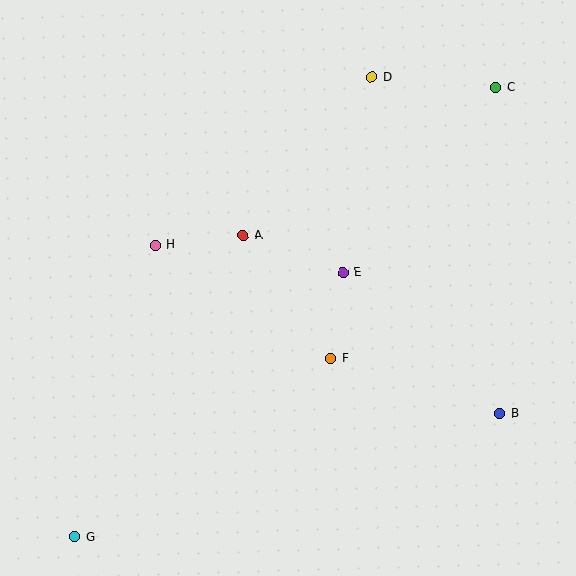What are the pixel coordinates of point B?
Point B is at (499, 414).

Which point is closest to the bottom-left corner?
Point G is closest to the bottom-left corner.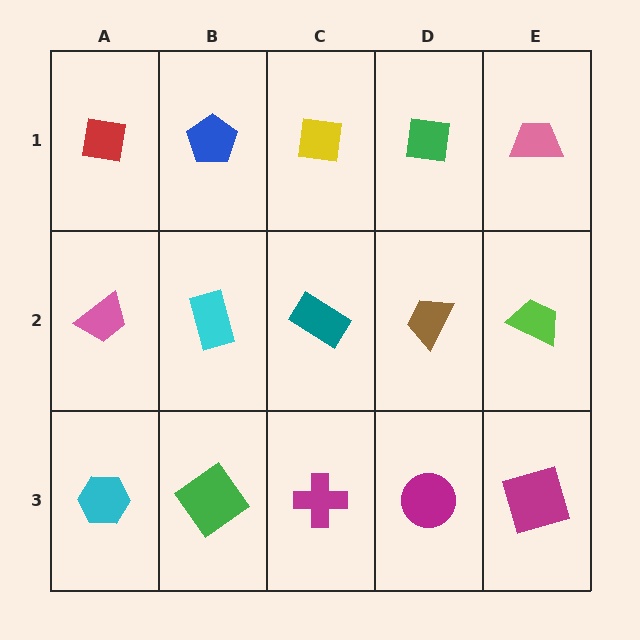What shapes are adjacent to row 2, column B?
A blue pentagon (row 1, column B), a green diamond (row 3, column B), a pink trapezoid (row 2, column A), a teal rectangle (row 2, column C).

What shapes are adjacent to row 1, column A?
A pink trapezoid (row 2, column A), a blue pentagon (row 1, column B).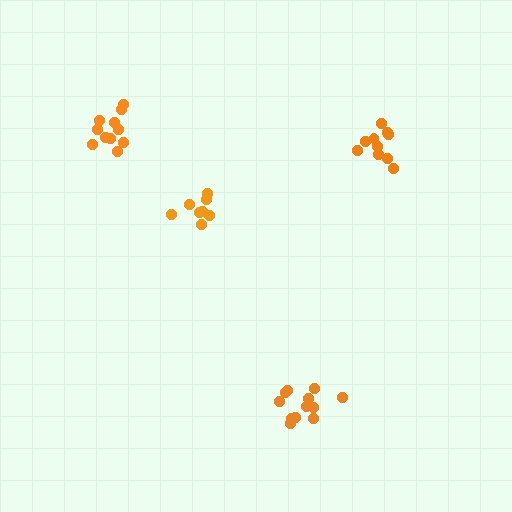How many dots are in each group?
Group 1: 10 dots, Group 2: 11 dots, Group 3: 13 dots, Group 4: 8 dots (42 total).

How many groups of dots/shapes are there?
There are 4 groups.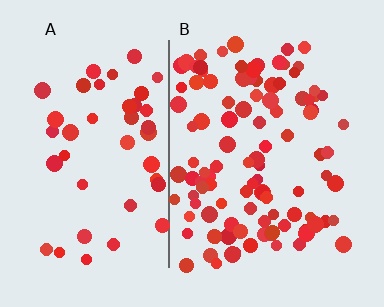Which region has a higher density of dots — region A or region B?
B (the right).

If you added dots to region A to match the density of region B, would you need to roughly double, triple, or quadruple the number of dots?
Approximately double.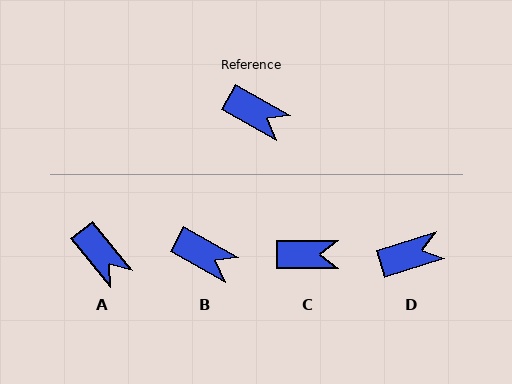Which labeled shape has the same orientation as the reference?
B.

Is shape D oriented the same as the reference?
No, it is off by about 47 degrees.